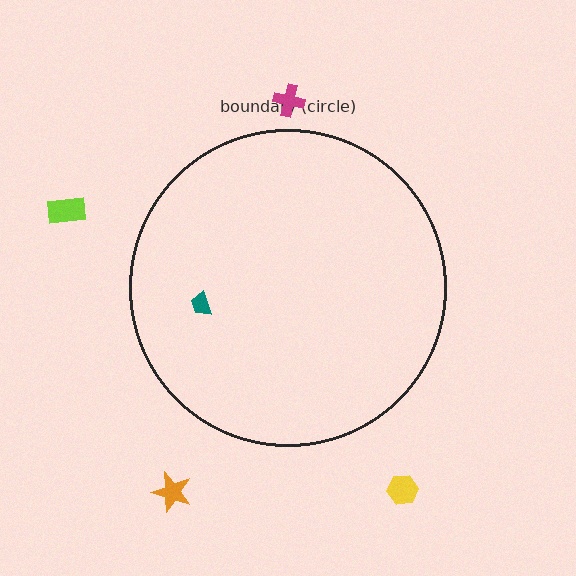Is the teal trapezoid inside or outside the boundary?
Inside.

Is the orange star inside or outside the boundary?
Outside.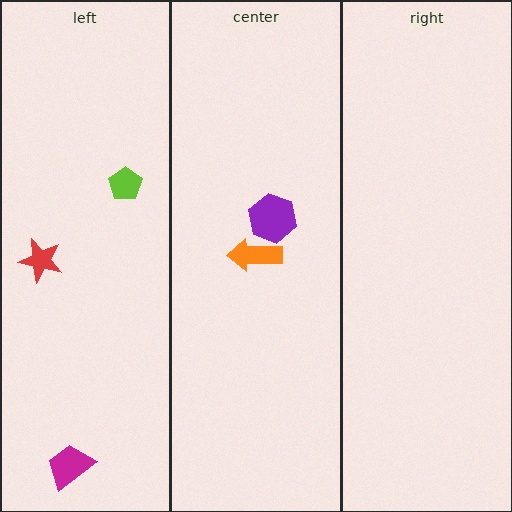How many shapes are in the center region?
2.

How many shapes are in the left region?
3.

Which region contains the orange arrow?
The center region.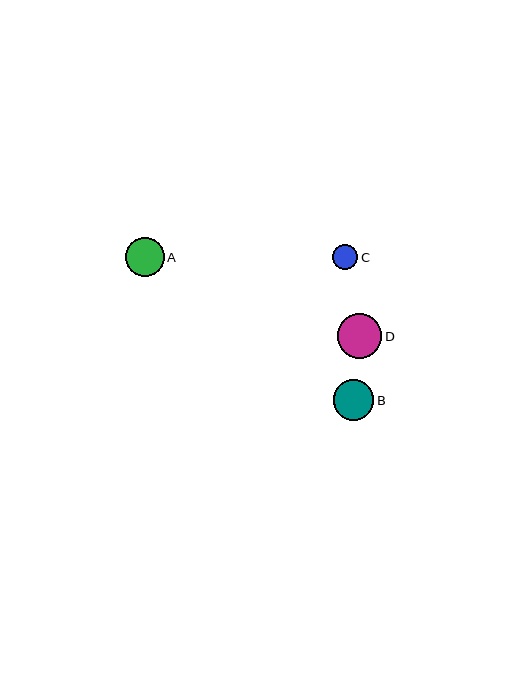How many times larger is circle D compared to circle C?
Circle D is approximately 1.8 times the size of circle C.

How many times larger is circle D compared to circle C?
Circle D is approximately 1.8 times the size of circle C.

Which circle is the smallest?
Circle C is the smallest with a size of approximately 25 pixels.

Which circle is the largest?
Circle D is the largest with a size of approximately 44 pixels.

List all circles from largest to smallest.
From largest to smallest: D, B, A, C.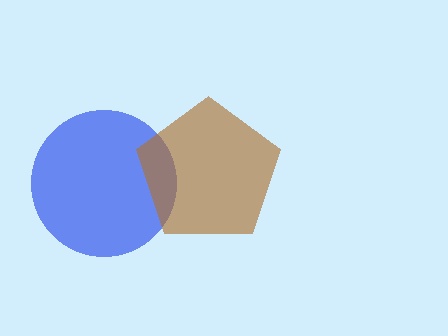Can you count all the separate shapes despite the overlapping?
Yes, there are 2 separate shapes.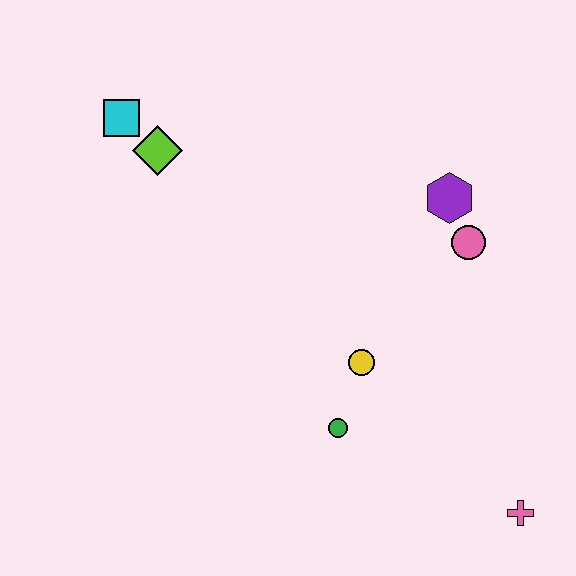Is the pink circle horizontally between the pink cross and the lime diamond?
Yes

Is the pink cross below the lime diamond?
Yes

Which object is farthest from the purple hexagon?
The cyan square is farthest from the purple hexagon.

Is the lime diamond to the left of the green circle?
Yes